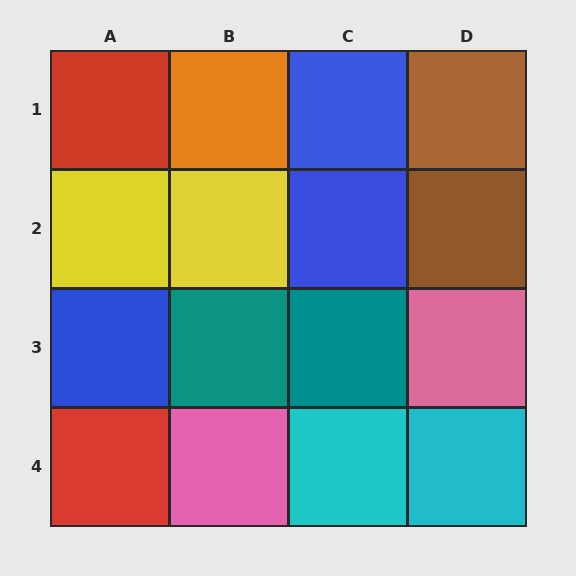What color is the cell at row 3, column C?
Teal.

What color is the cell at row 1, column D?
Brown.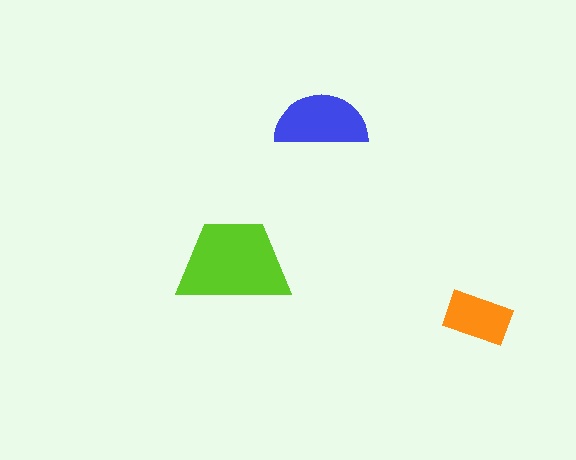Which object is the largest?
The lime trapezoid.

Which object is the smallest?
The orange rectangle.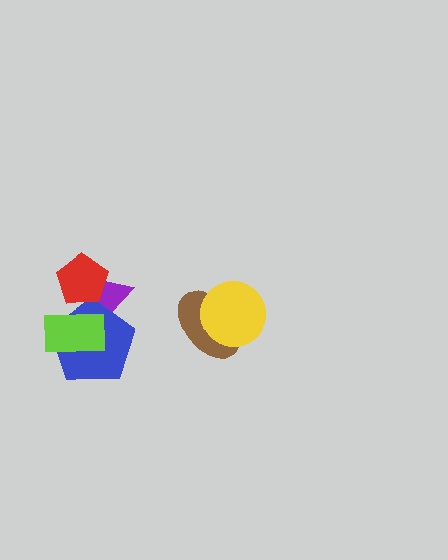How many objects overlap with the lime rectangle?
2 objects overlap with the lime rectangle.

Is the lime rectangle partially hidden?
No, no other shape covers it.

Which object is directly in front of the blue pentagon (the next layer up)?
The red pentagon is directly in front of the blue pentagon.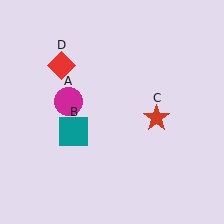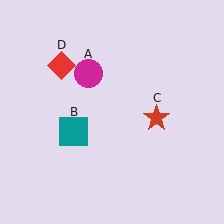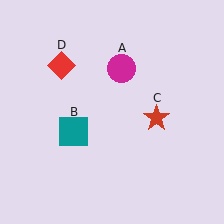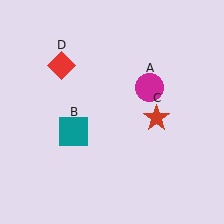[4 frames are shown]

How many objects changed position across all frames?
1 object changed position: magenta circle (object A).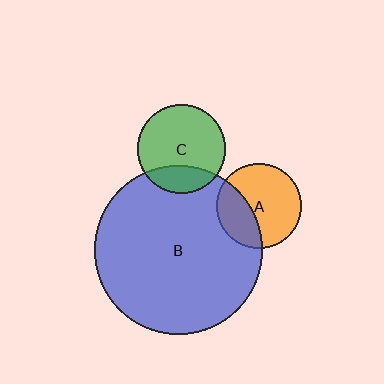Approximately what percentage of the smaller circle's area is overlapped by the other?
Approximately 35%.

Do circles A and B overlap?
Yes.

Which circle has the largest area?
Circle B (blue).